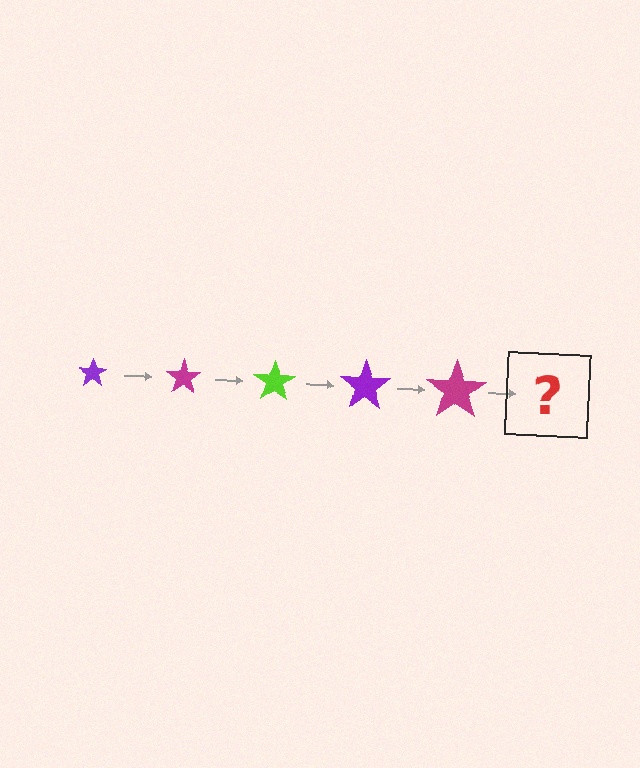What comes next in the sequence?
The next element should be a lime star, larger than the previous one.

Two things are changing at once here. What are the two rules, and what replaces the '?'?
The two rules are that the star grows larger each step and the color cycles through purple, magenta, and lime. The '?' should be a lime star, larger than the previous one.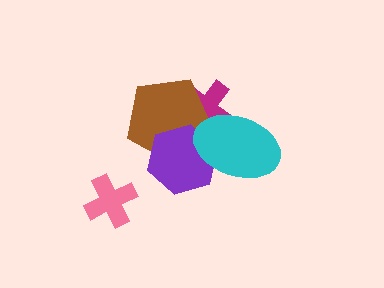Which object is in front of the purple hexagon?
The cyan ellipse is in front of the purple hexagon.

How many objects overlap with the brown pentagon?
3 objects overlap with the brown pentagon.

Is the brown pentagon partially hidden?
Yes, it is partially covered by another shape.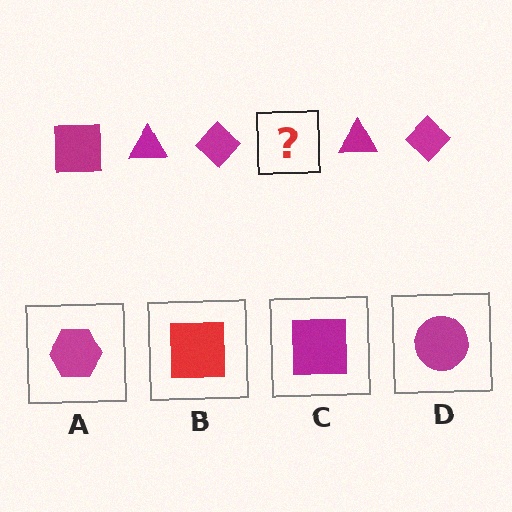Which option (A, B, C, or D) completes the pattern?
C.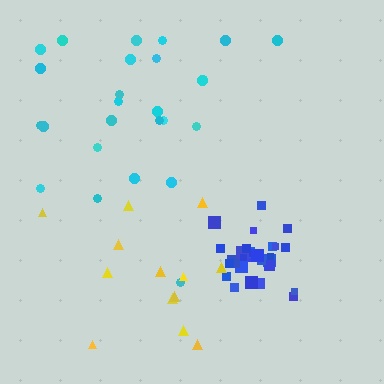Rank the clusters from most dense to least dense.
blue, cyan, yellow.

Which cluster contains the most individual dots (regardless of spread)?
Blue (29).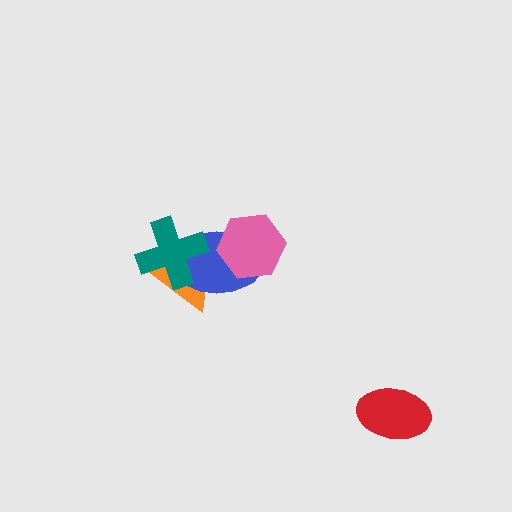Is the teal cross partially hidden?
No, no other shape covers it.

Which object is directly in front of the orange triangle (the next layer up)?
The blue ellipse is directly in front of the orange triangle.